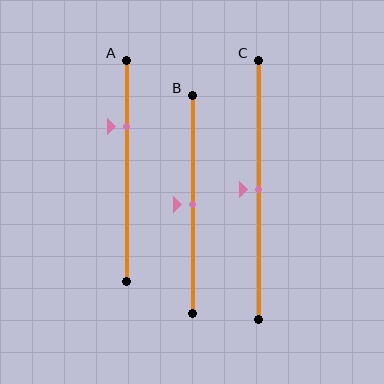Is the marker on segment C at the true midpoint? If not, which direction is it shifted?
Yes, the marker on segment C is at the true midpoint.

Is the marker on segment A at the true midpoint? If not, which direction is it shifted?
No, the marker on segment A is shifted upward by about 20% of the segment length.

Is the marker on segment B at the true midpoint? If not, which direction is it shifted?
Yes, the marker on segment B is at the true midpoint.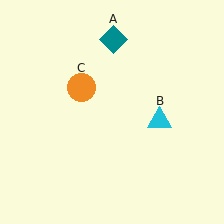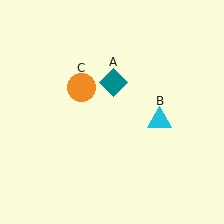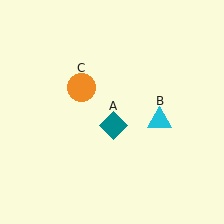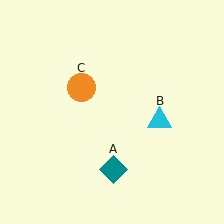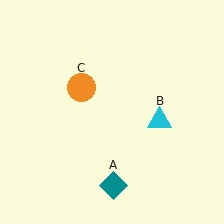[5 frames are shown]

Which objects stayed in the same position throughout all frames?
Cyan triangle (object B) and orange circle (object C) remained stationary.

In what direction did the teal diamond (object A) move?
The teal diamond (object A) moved down.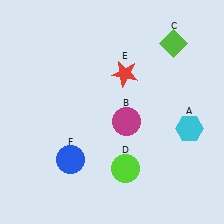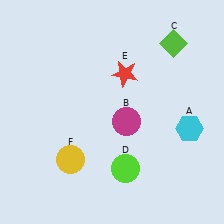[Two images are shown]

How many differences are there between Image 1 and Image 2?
There is 1 difference between the two images.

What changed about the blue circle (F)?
In Image 1, F is blue. In Image 2, it changed to yellow.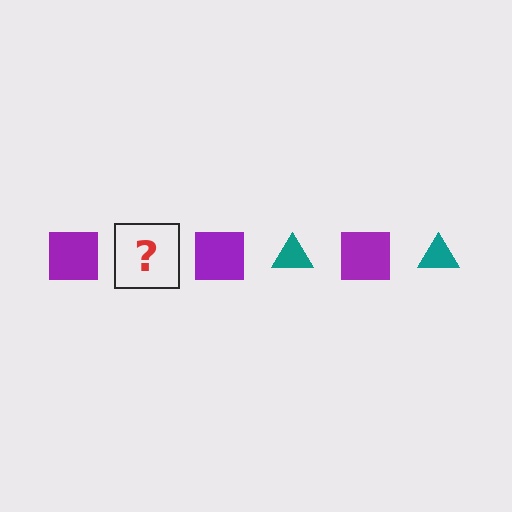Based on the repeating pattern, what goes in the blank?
The blank should be a teal triangle.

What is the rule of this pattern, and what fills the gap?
The rule is that the pattern alternates between purple square and teal triangle. The gap should be filled with a teal triangle.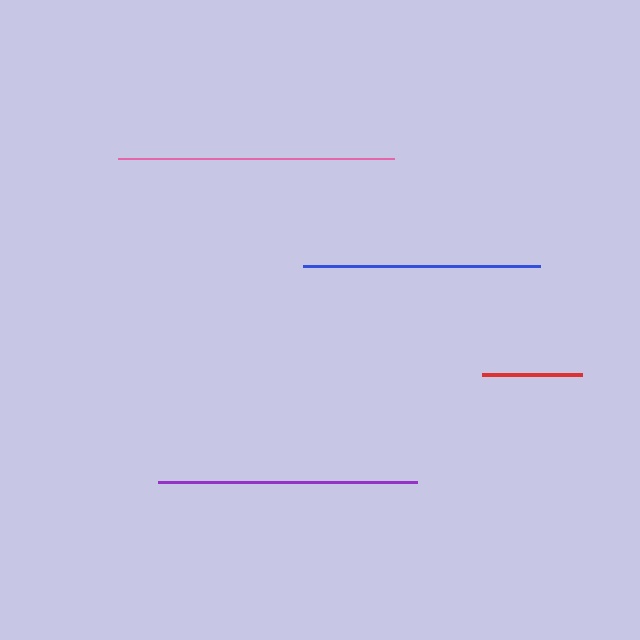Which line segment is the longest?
The pink line is the longest at approximately 276 pixels.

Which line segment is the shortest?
The red line is the shortest at approximately 100 pixels.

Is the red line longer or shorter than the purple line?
The purple line is longer than the red line.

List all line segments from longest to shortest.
From longest to shortest: pink, purple, blue, red.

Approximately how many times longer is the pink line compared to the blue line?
The pink line is approximately 1.2 times the length of the blue line.